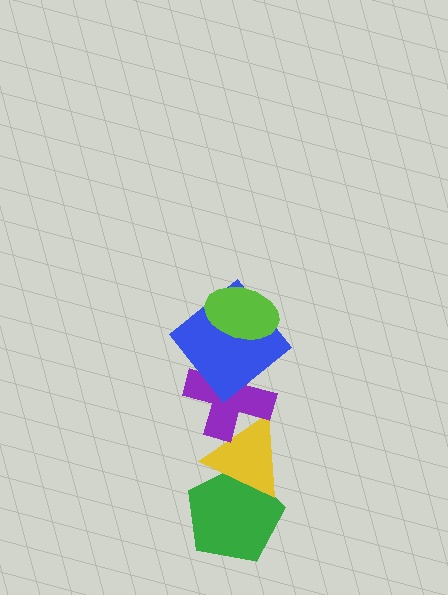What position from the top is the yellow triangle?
The yellow triangle is 4th from the top.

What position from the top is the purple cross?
The purple cross is 3rd from the top.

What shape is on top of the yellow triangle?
The purple cross is on top of the yellow triangle.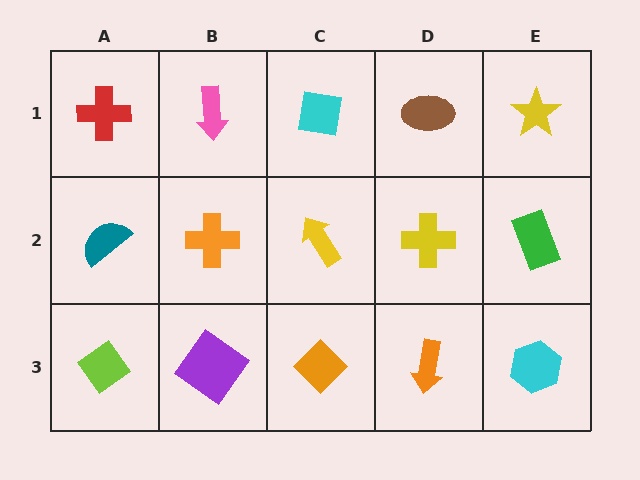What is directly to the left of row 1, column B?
A red cross.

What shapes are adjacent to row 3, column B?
An orange cross (row 2, column B), a lime diamond (row 3, column A), an orange diamond (row 3, column C).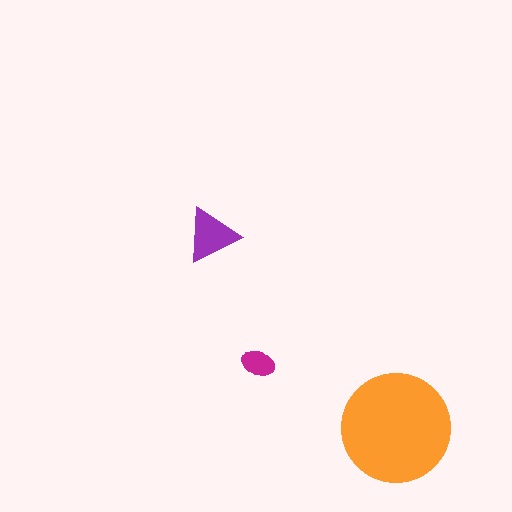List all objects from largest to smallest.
The orange circle, the purple triangle, the magenta ellipse.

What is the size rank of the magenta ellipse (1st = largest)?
3rd.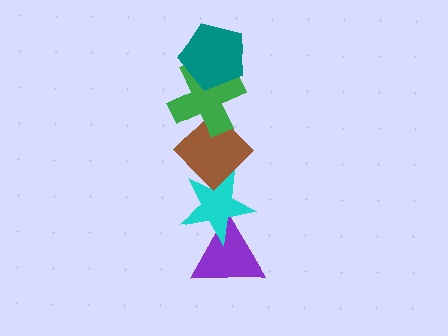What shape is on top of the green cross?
The teal pentagon is on top of the green cross.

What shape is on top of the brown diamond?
The green cross is on top of the brown diamond.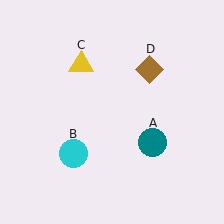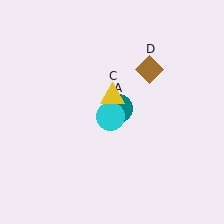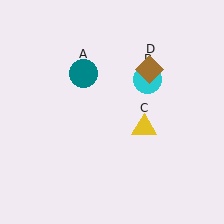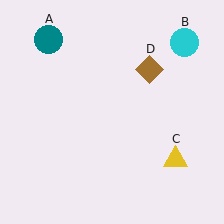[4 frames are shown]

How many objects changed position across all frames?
3 objects changed position: teal circle (object A), cyan circle (object B), yellow triangle (object C).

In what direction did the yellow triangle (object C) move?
The yellow triangle (object C) moved down and to the right.